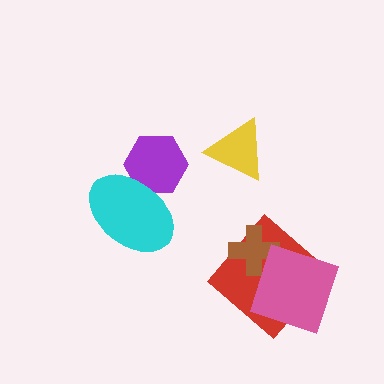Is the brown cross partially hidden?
Yes, it is partially covered by another shape.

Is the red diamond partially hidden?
Yes, it is partially covered by another shape.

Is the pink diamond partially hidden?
No, no other shape covers it.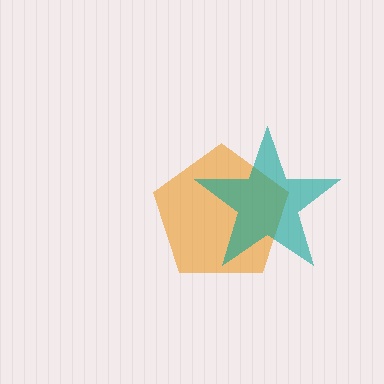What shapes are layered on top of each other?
The layered shapes are: an orange pentagon, a teal star.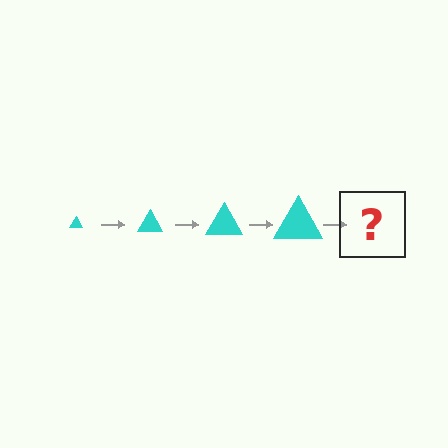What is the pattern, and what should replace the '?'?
The pattern is that the triangle gets progressively larger each step. The '?' should be a cyan triangle, larger than the previous one.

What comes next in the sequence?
The next element should be a cyan triangle, larger than the previous one.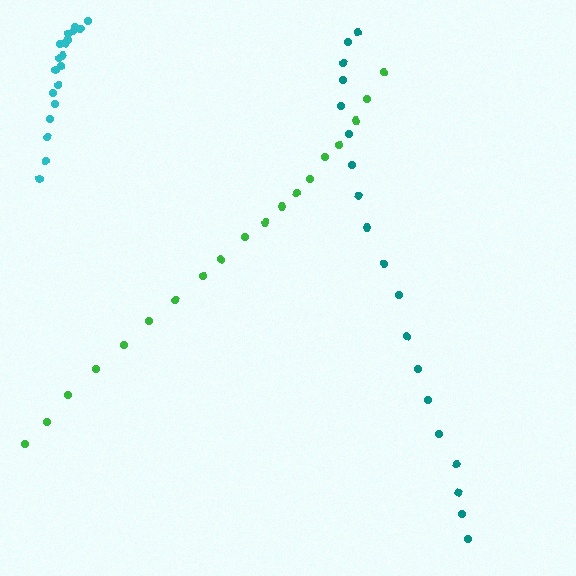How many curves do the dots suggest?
There are 3 distinct paths.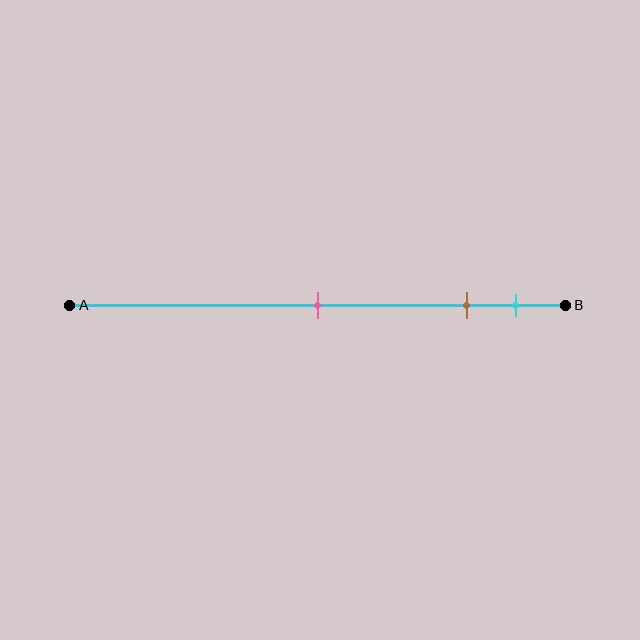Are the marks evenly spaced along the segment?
No, the marks are not evenly spaced.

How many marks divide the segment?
There are 3 marks dividing the segment.